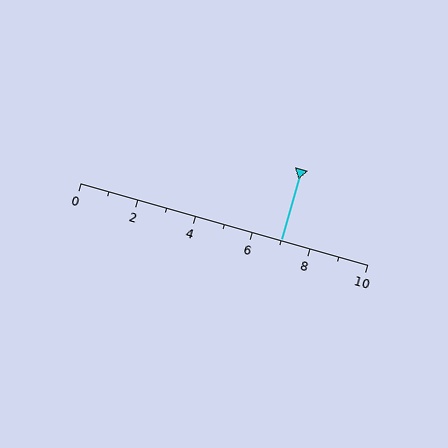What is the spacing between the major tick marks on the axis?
The major ticks are spaced 2 apart.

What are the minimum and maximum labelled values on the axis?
The axis runs from 0 to 10.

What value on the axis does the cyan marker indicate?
The marker indicates approximately 7.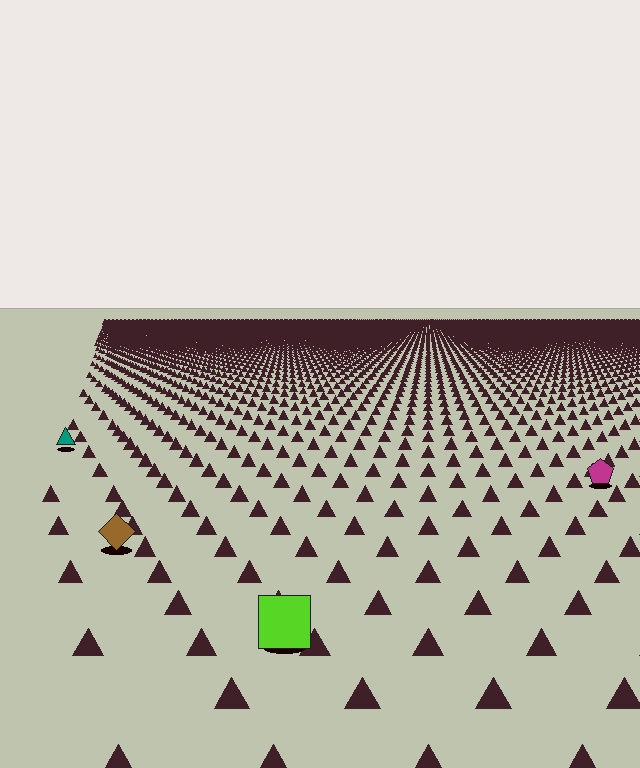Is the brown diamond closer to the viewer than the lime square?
No. The lime square is closer — you can tell from the texture gradient: the ground texture is coarser near it.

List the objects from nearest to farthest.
From nearest to farthest: the lime square, the brown diamond, the magenta pentagon, the teal triangle.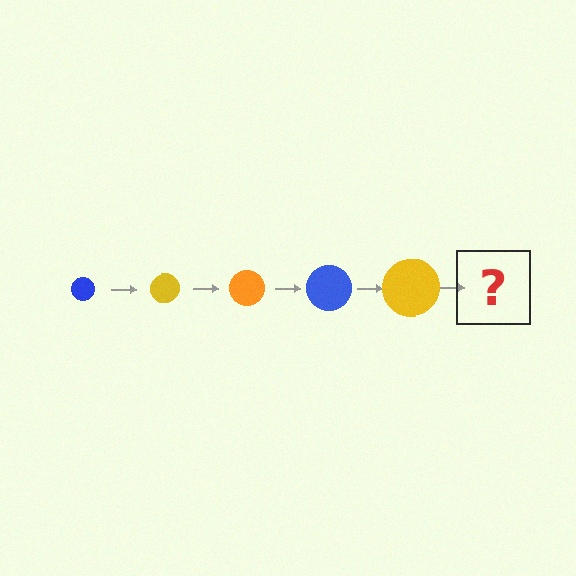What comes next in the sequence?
The next element should be an orange circle, larger than the previous one.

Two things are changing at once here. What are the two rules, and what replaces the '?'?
The two rules are that the circle grows larger each step and the color cycles through blue, yellow, and orange. The '?' should be an orange circle, larger than the previous one.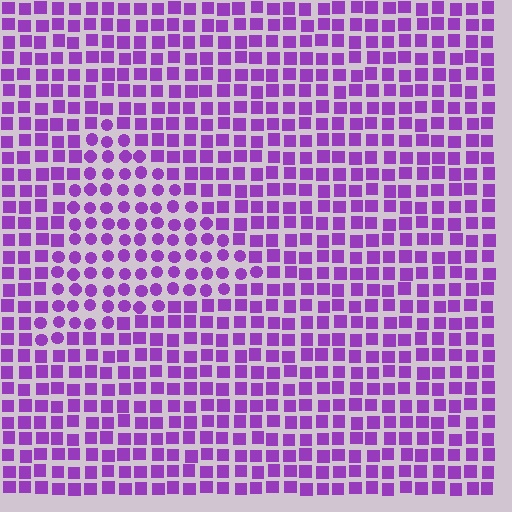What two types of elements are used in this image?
The image uses circles inside the triangle region and squares outside it.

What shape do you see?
I see a triangle.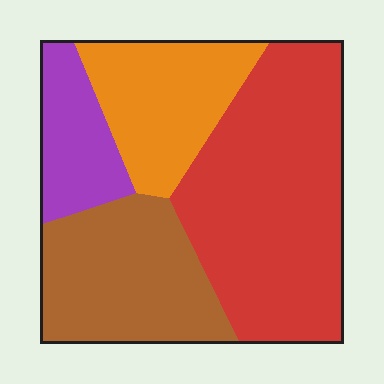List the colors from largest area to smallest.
From largest to smallest: red, brown, orange, purple.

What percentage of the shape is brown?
Brown covers about 25% of the shape.